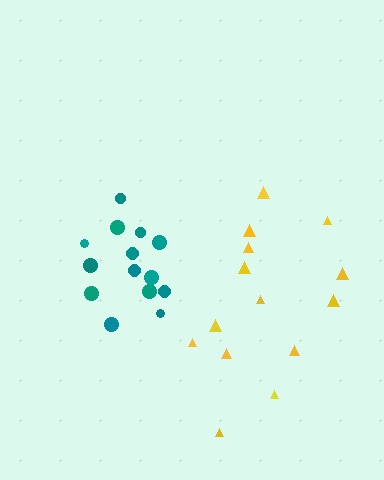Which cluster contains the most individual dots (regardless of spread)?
Teal (14).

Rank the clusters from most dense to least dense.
teal, yellow.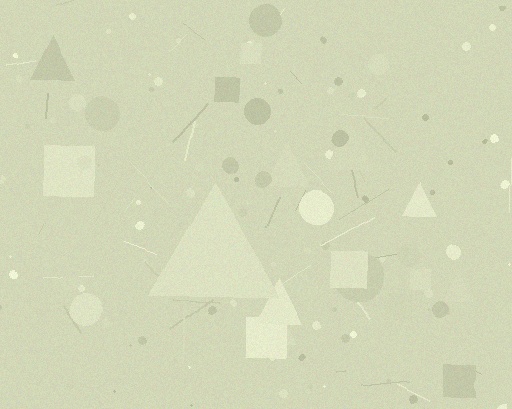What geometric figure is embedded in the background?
A triangle is embedded in the background.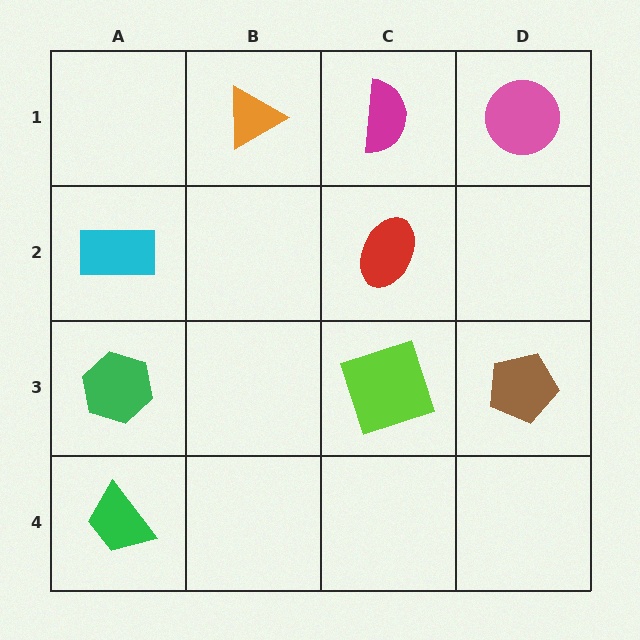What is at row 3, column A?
A green hexagon.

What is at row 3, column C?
A lime square.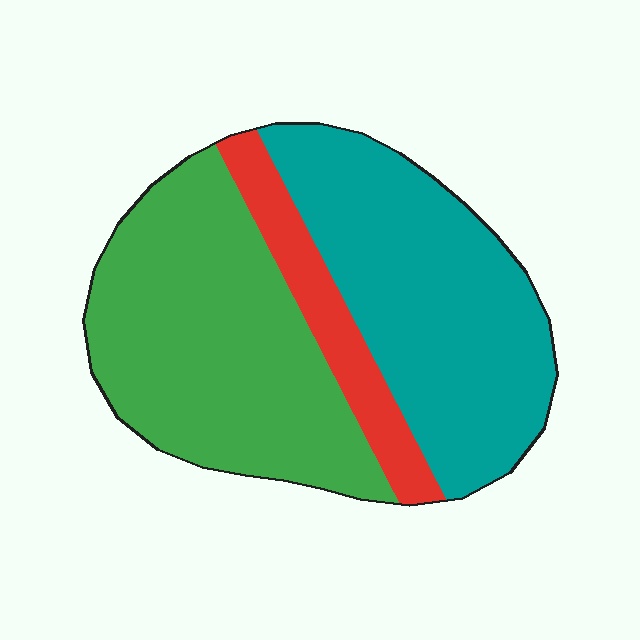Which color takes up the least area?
Red, at roughly 15%.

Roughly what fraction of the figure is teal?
Teal takes up about two fifths (2/5) of the figure.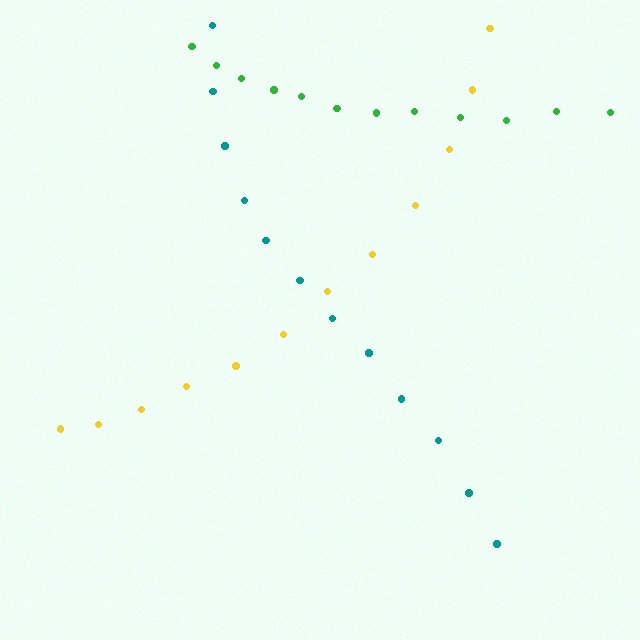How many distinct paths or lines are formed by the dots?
There are 3 distinct paths.